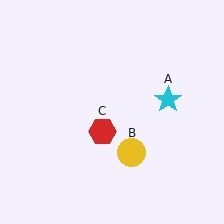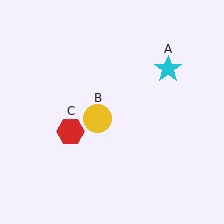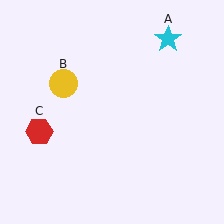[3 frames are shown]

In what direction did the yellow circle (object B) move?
The yellow circle (object B) moved up and to the left.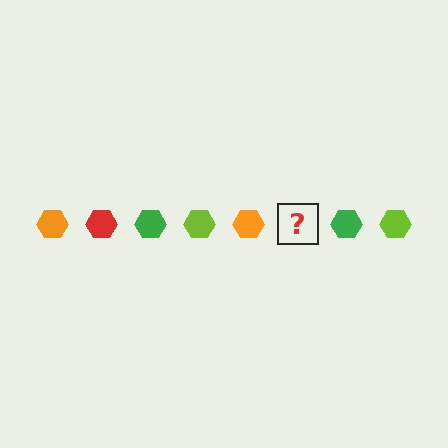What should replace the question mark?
The question mark should be replaced with a red hexagon.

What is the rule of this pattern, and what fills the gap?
The rule is that the pattern cycles through orange, red, green, lime hexagons. The gap should be filled with a red hexagon.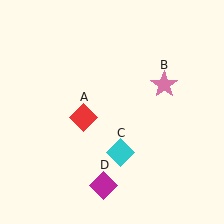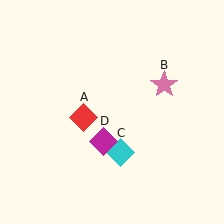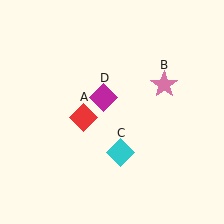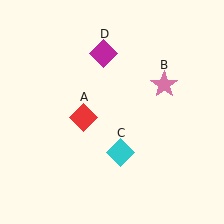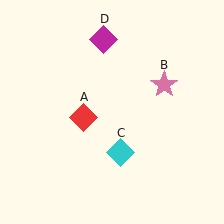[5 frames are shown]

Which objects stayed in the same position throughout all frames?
Red diamond (object A) and pink star (object B) and cyan diamond (object C) remained stationary.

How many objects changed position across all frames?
1 object changed position: magenta diamond (object D).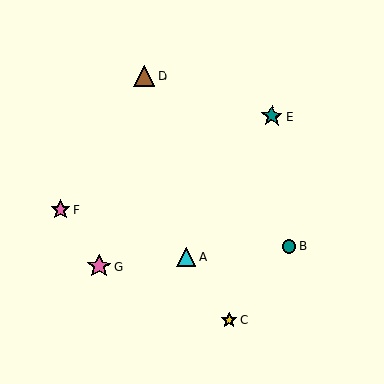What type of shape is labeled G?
Shape G is a pink star.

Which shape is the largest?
The pink star (labeled G) is the largest.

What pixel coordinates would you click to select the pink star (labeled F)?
Click at (60, 210) to select the pink star F.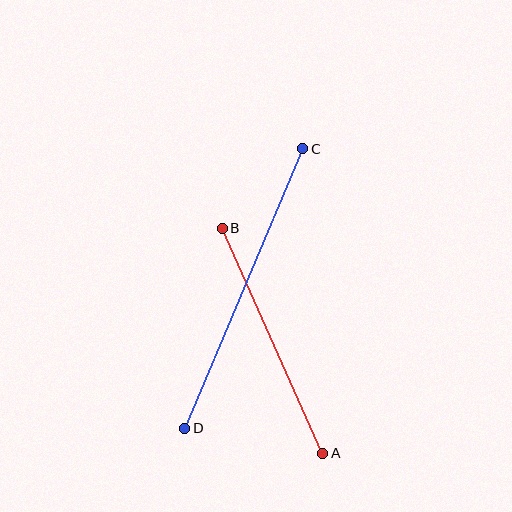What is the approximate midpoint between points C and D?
The midpoint is at approximately (244, 288) pixels.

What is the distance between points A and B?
The distance is approximately 247 pixels.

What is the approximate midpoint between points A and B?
The midpoint is at approximately (272, 341) pixels.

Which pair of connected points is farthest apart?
Points C and D are farthest apart.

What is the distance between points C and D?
The distance is approximately 303 pixels.